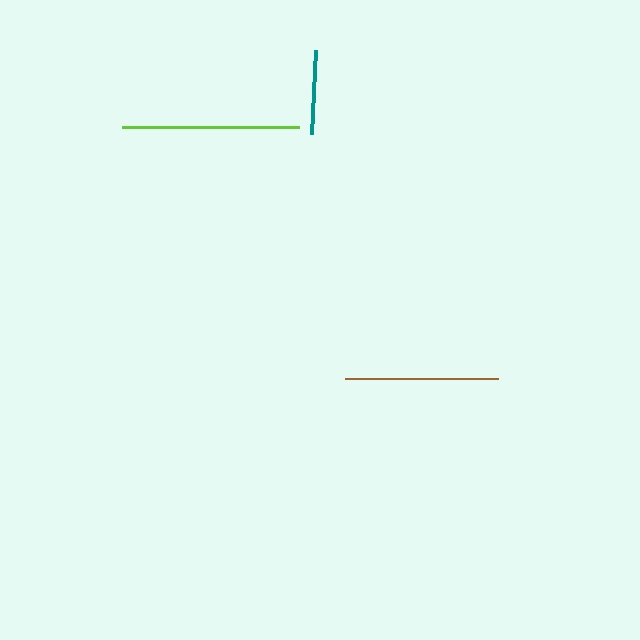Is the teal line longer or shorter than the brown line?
The brown line is longer than the teal line.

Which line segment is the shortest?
The teal line is the shortest at approximately 84 pixels.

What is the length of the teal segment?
The teal segment is approximately 84 pixels long.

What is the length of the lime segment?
The lime segment is approximately 177 pixels long.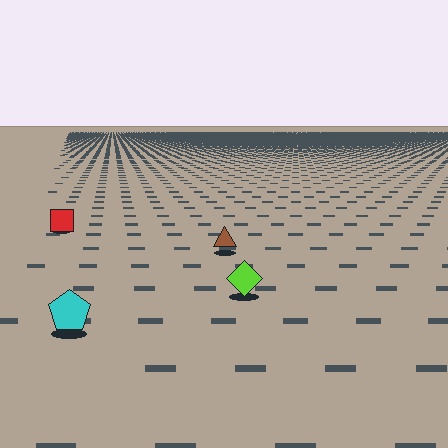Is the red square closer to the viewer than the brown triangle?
No. The brown triangle is closer — you can tell from the texture gradient: the ground texture is coarser near it.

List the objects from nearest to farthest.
From nearest to farthest: the cyan pentagon, the lime diamond, the brown triangle, the red square.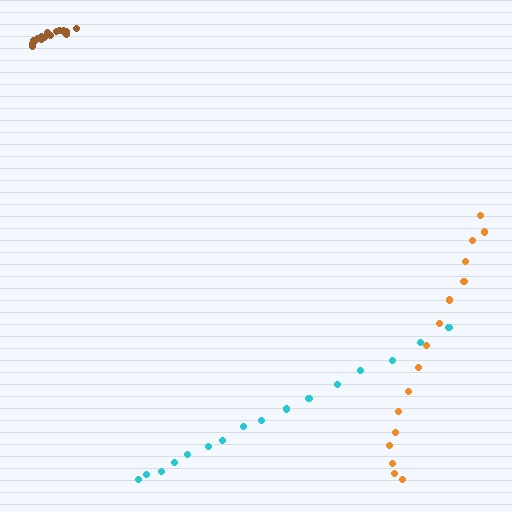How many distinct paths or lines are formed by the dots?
There are 3 distinct paths.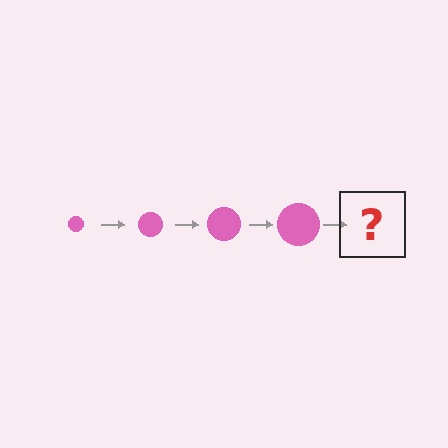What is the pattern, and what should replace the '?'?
The pattern is that the circle gets progressively larger each step. The '?' should be a pink circle, larger than the previous one.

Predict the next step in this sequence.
The next step is a pink circle, larger than the previous one.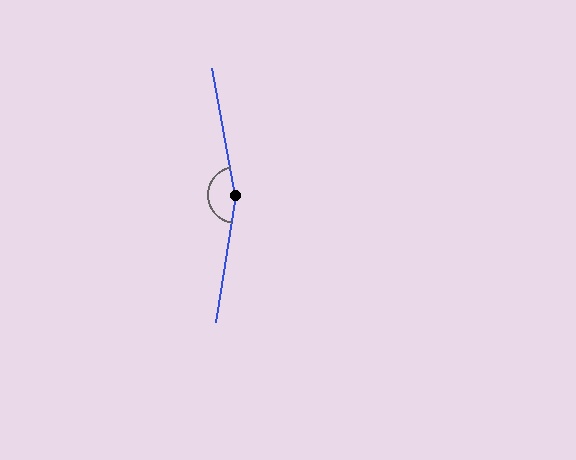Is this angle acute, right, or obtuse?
It is obtuse.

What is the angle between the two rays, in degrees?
Approximately 161 degrees.